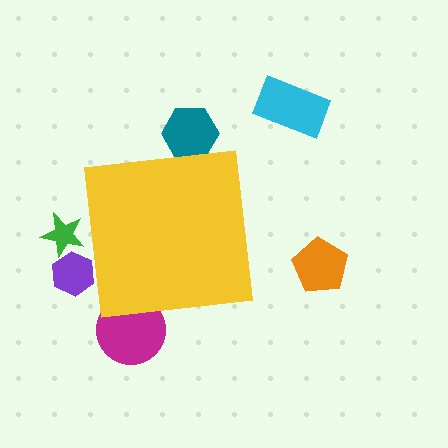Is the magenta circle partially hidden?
Yes, the magenta circle is partially hidden behind the yellow square.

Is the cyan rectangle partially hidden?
No, the cyan rectangle is fully visible.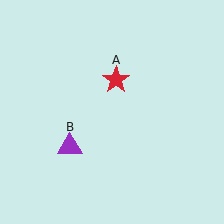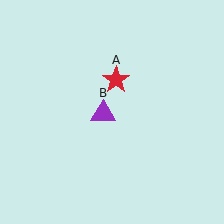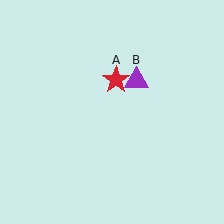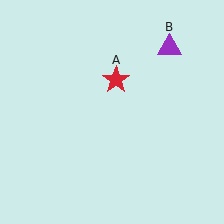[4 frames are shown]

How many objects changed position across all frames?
1 object changed position: purple triangle (object B).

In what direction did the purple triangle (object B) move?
The purple triangle (object B) moved up and to the right.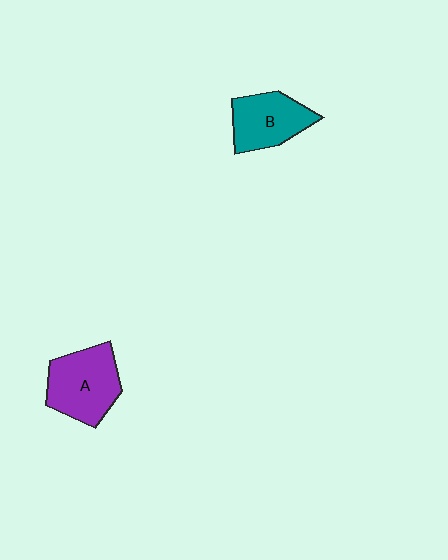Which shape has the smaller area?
Shape B (teal).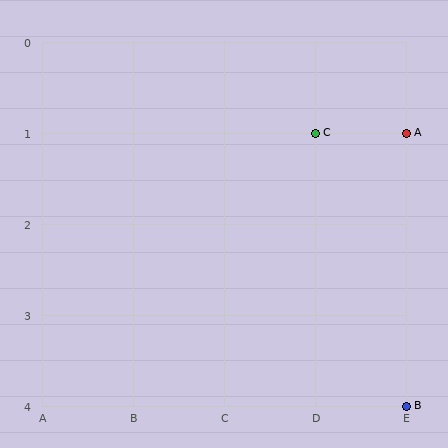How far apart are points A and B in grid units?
Points A and B are 3 rows apart.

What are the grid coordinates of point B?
Point B is at grid coordinates (E, 4).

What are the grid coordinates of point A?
Point A is at grid coordinates (E, 1).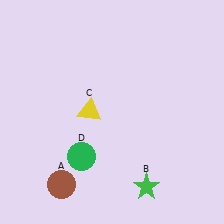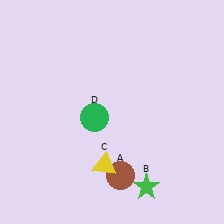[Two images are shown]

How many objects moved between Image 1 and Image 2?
3 objects moved between the two images.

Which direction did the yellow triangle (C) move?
The yellow triangle (C) moved down.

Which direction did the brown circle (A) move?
The brown circle (A) moved right.